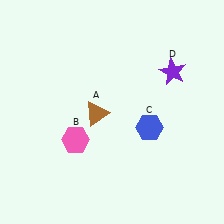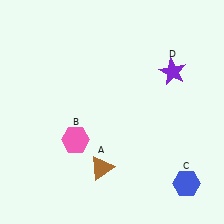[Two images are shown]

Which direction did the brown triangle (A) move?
The brown triangle (A) moved down.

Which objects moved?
The objects that moved are: the brown triangle (A), the blue hexagon (C).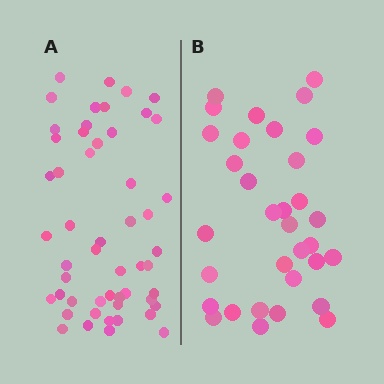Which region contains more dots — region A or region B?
Region A (the left region) has more dots.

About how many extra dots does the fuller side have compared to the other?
Region A has approximately 20 more dots than region B.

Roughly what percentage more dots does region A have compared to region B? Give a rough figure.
About 60% more.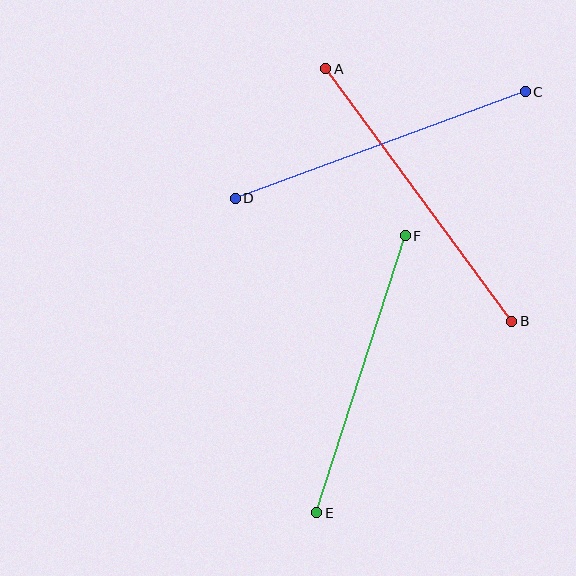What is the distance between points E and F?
The distance is approximately 291 pixels.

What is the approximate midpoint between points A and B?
The midpoint is at approximately (419, 195) pixels.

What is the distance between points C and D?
The distance is approximately 309 pixels.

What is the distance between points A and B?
The distance is approximately 313 pixels.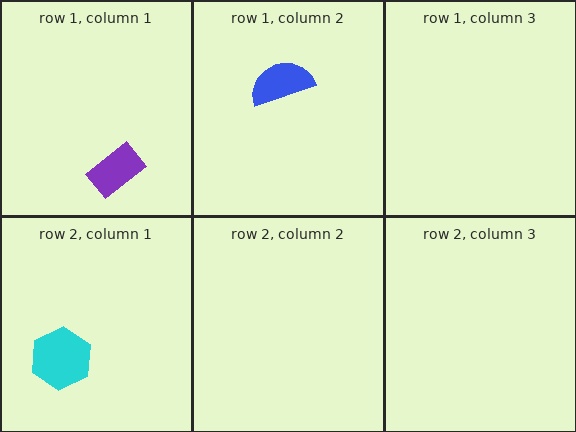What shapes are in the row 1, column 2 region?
The blue semicircle.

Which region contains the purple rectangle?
The row 1, column 1 region.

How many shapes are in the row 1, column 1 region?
1.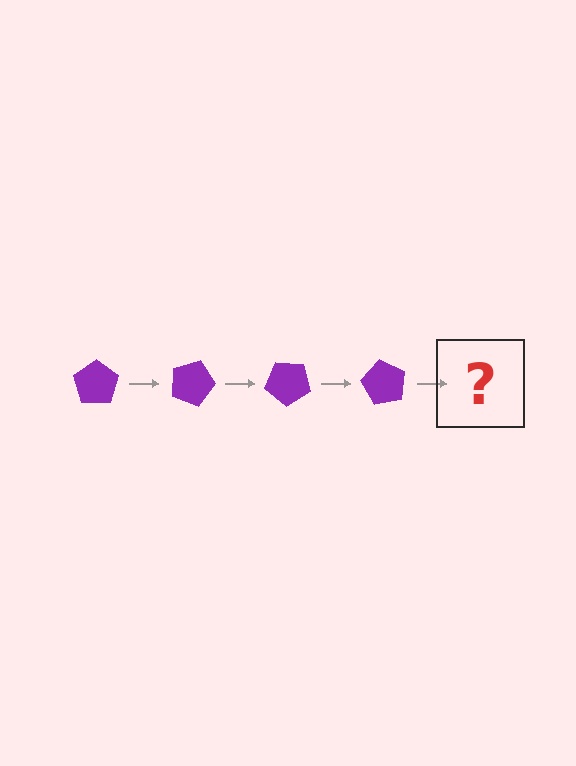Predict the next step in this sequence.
The next step is a purple pentagon rotated 80 degrees.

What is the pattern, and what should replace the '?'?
The pattern is that the pentagon rotates 20 degrees each step. The '?' should be a purple pentagon rotated 80 degrees.